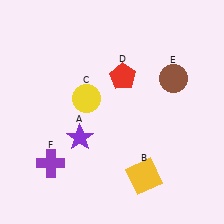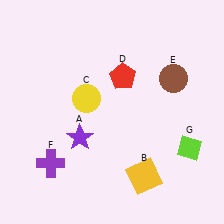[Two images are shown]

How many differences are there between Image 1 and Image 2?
There is 1 difference between the two images.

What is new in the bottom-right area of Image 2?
A lime diamond (G) was added in the bottom-right area of Image 2.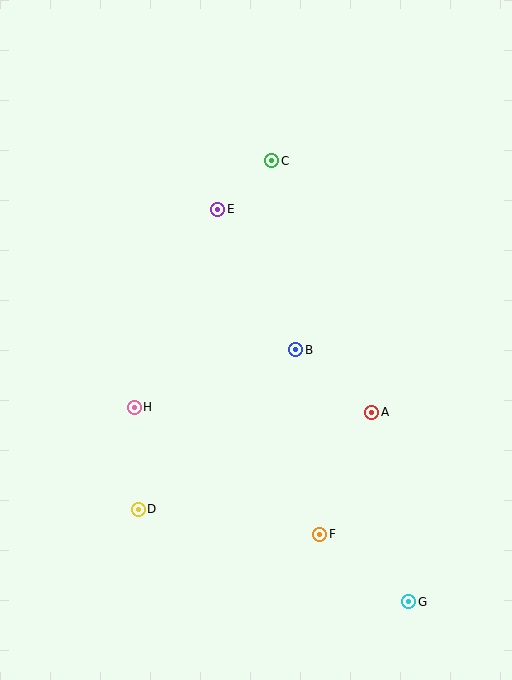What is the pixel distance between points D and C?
The distance between D and C is 374 pixels.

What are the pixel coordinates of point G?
Point G is at (409, 602).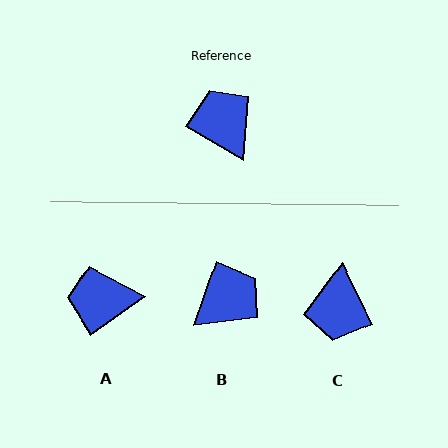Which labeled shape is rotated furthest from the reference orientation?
C, about 148 degrees away.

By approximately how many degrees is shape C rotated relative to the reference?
Approximately 148 degrees counter-clockwise.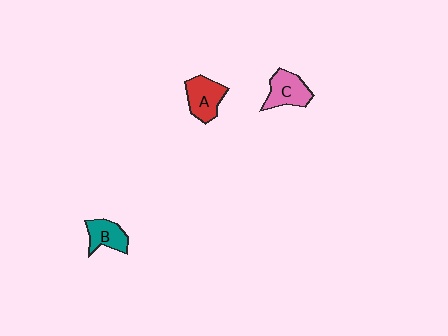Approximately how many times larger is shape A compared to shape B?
Approximately 1.3 times.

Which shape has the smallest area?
Shape B (teal).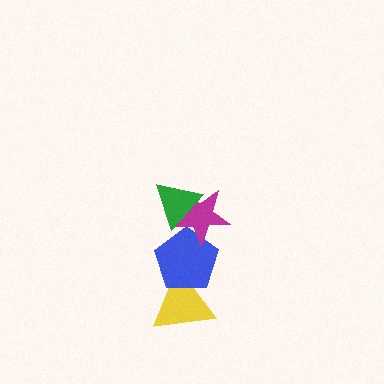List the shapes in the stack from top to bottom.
From top to bottom: the green triangle, the magenta star, the blue pentagon, the yellow triangle.